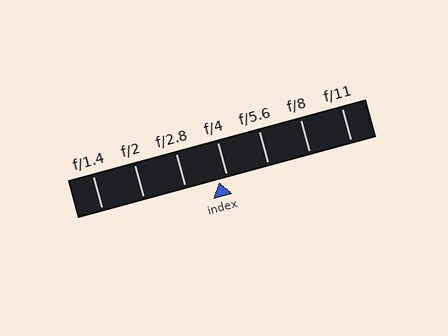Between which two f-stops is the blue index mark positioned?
The index mark is between f/2.8 and f/4.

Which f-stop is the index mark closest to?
The index mark is closest to f/4.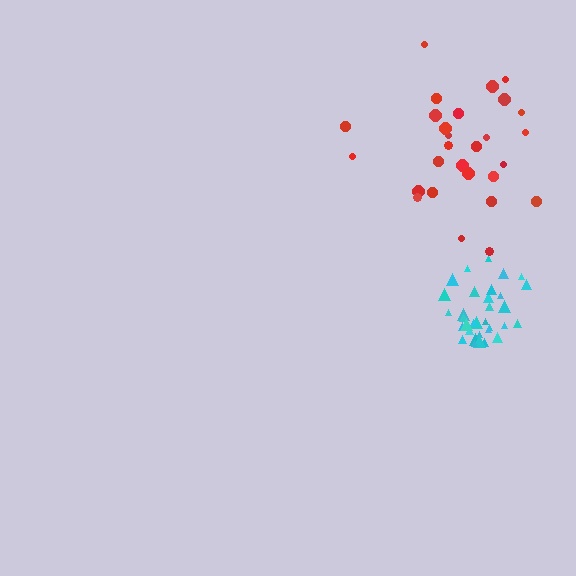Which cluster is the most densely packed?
Cyan.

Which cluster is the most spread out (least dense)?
Red.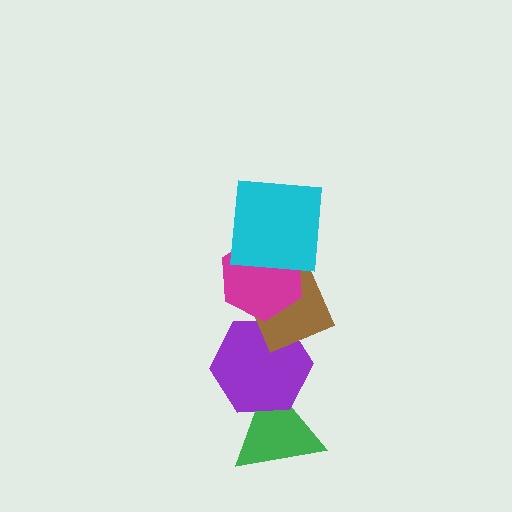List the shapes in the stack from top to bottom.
From top to bottom: the cyan square, the magenta hexagon, the brown diamond, the purple hexagon, the green triangle.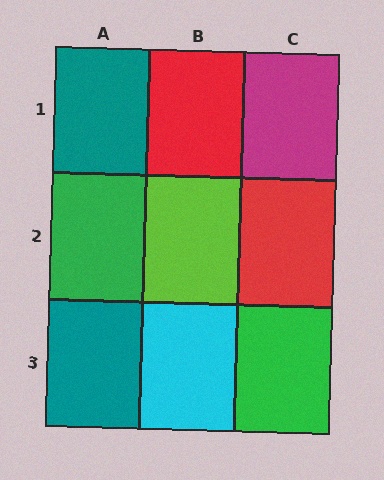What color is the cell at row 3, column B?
Cyan.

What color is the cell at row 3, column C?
Green.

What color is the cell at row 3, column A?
Teal.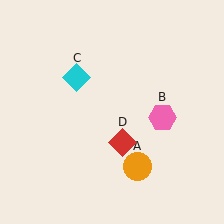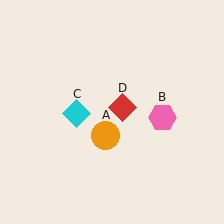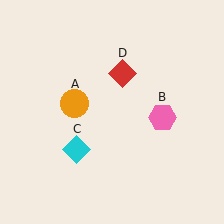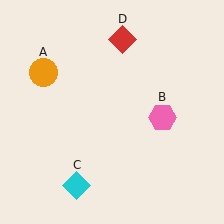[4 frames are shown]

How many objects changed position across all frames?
3 objects changed position: orange circle (object A), cyan diamond (object C), red diamond (object D).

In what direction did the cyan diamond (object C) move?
The cyan diamond (object C) moved down.